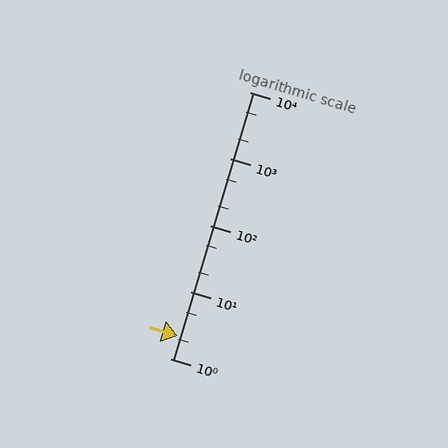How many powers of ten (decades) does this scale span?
The scale spans 4 decades, from 1 to 10000.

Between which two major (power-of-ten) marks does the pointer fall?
The pointer is between 1 and 10.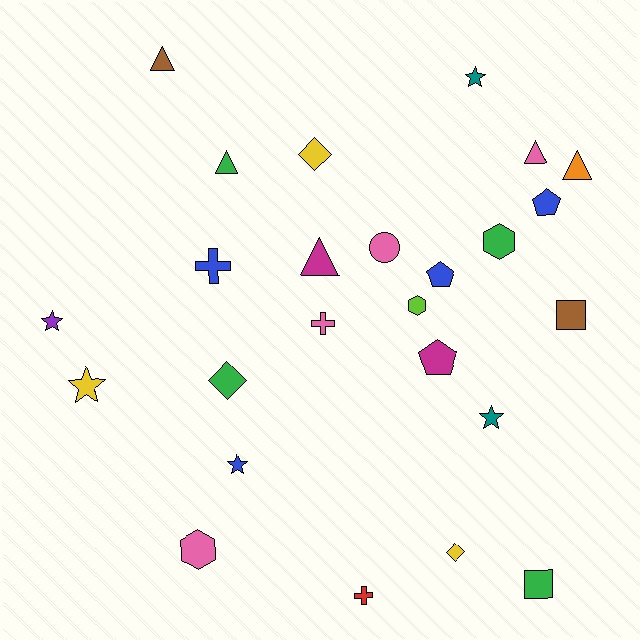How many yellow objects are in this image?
There are 3 yellow objects.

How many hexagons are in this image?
There are 3 hexagons.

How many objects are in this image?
There are 25 objects.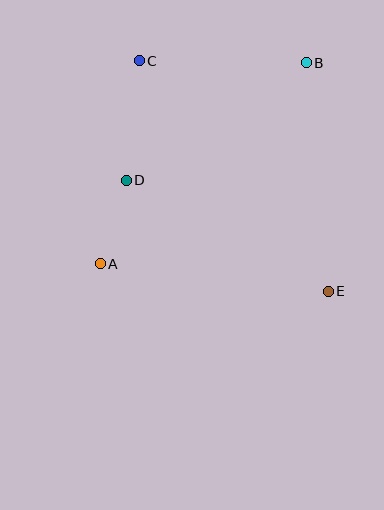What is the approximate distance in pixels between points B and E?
The distance between B and E is approximately 230 pixels.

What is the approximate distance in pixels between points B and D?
The distance between B and D is approximately 215 pixels.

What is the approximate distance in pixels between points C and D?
The distance between C and D is approximately 120 pixels.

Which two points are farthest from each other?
Points C and E are farthest from each other.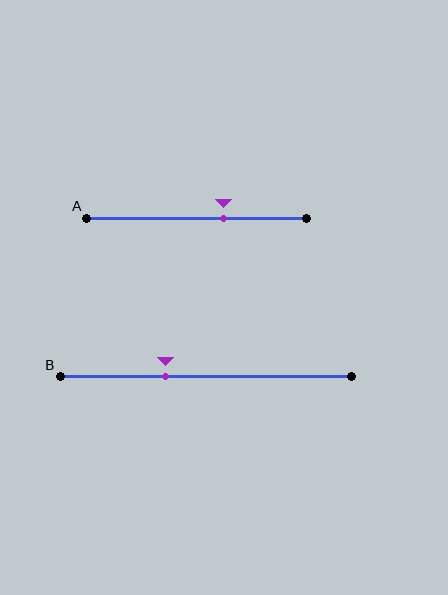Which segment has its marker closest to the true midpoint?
Segment A has its marker closest to the true midpoint.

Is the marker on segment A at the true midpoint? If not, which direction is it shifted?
No, the marker on segment A is shifted to the right by about 12% of the segment length.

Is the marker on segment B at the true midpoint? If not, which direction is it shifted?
No, the marker on segment B is shifted to the left by about 14% of the segment length.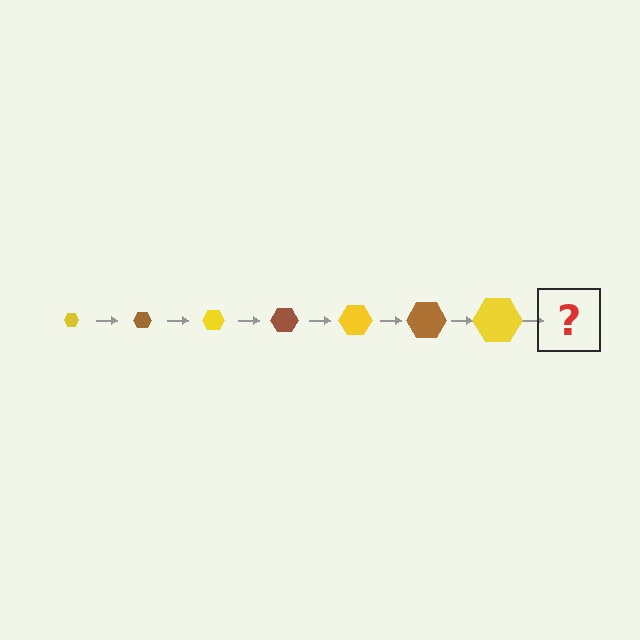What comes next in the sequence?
The next element should be a brown hexagon, larger than the previous one.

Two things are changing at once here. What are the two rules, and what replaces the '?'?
The two rules are that the hexagon grows larger each step and the color cycles through yellow and brown. The '?' should be a brown hexagon, larger than the previous one.